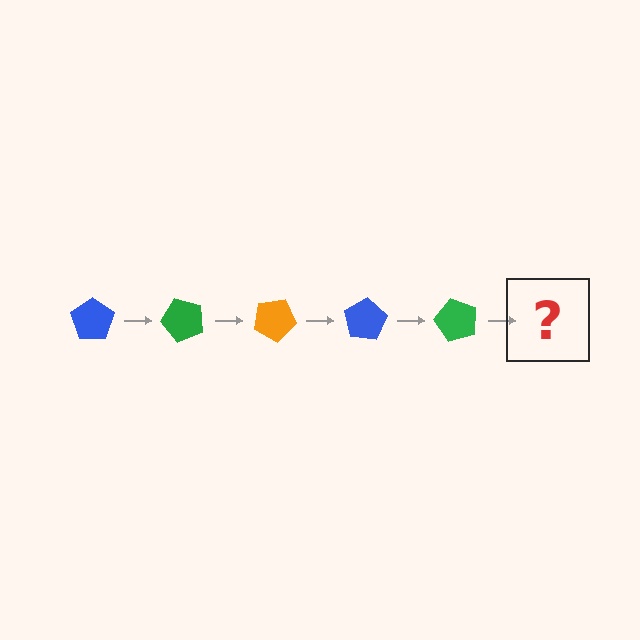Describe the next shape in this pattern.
It should be an orange pentagon, rotated 250 degrees from the start.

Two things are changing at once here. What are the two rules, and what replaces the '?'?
The two rules are that it rotates 50 degrees each step and the color cycles through blue, green, and orange. The '?' should be an orange pentagon, rotated 250 degrees from the start.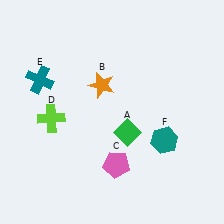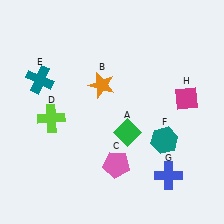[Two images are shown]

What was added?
A blue cross (G), a magenta diamond (H) were added in Image 2.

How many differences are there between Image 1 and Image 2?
There are 2 differences between the two images.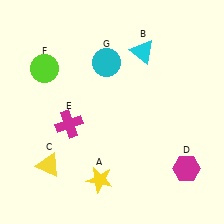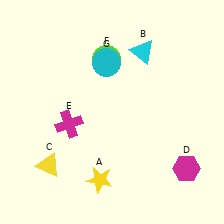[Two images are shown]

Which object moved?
The lime circle (F) moved right.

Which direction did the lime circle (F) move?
The lime circle (F) moved right.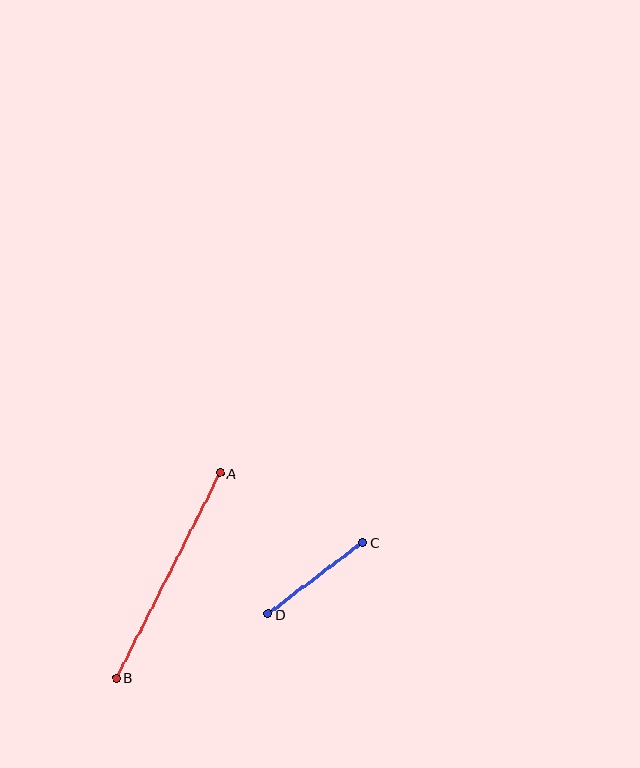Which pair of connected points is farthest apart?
Points A and B are farthest apart.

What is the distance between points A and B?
The distance is approximately 230 pixels.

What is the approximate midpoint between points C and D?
The midpoint is at approximately (315, 578) pixels.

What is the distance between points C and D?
The distance is approximately 119 pixels.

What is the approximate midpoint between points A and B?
The midpoint is at approximately (168, 575) pixels.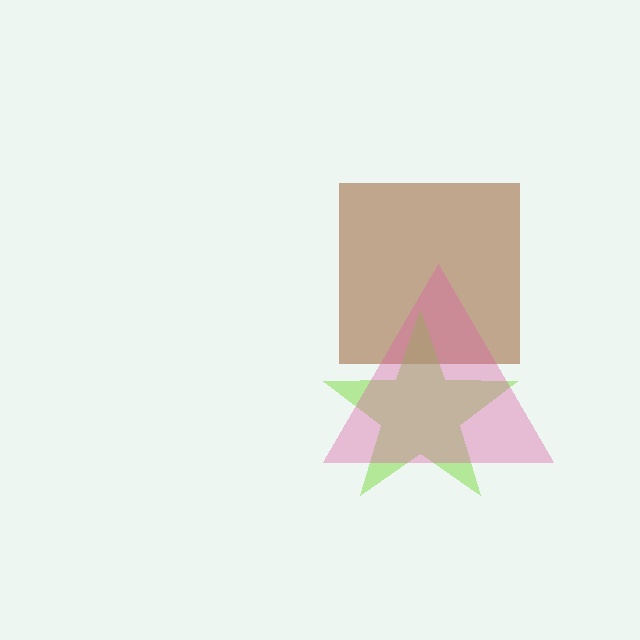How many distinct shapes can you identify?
There are 3 distinct shapes: a brown square, a lime star, a pink triangle.